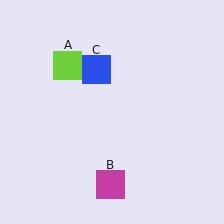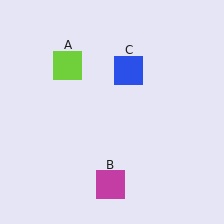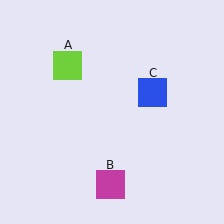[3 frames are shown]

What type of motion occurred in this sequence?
The blue square (object C) rotated clockwise around the center of the scene.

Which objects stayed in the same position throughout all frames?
Lime square (object A) and magenta square (object B) remained stationary.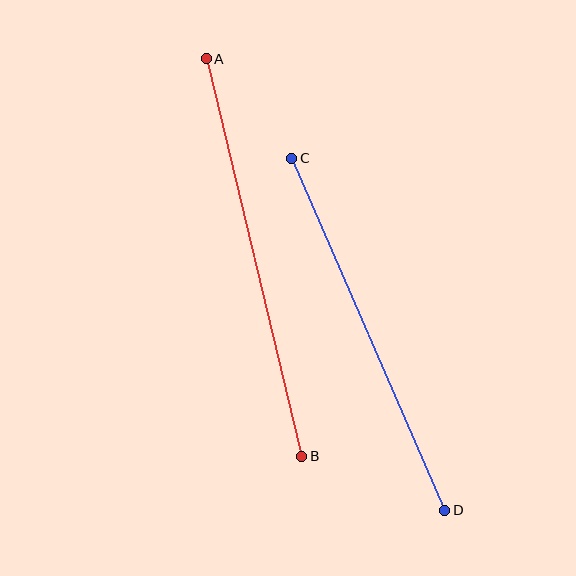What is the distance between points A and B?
The distance is approximately 409 pixels.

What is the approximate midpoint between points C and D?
The midpoint is at approximately (368, 334) pixels.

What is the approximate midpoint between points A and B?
The midpoint is at approximately (254, 258) pixels.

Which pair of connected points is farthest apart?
Points A and B are farthest apart.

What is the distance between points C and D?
The distance is approximately 384 pixels.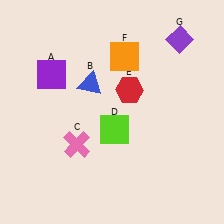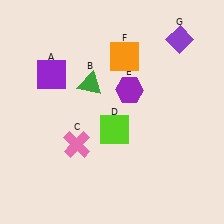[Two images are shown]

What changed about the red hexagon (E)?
In Image 1, E is red. In Image 2, it changed to purple.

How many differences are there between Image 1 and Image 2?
There are 2 differences between the two images.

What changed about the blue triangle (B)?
In Image 1, B is blue. In Image 2, it changed to green.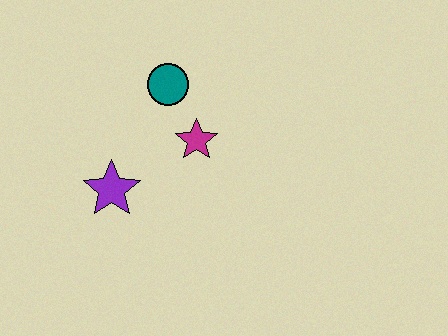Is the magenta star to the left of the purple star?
No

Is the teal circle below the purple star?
No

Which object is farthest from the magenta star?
The purple star is farthest from the magenta star.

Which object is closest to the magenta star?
The teal circle is closest to the magenta star.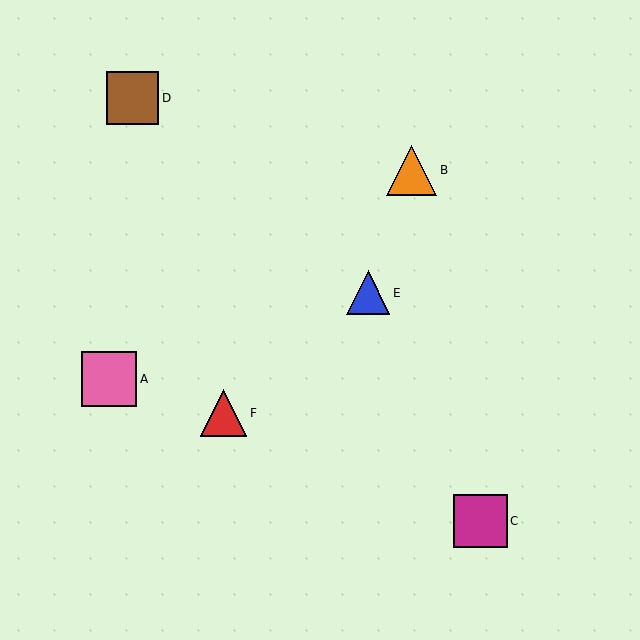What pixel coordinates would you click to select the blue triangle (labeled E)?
Click at (368, 293) to select the blue triangle E.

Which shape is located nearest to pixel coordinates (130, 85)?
The brown square (labeled D) at (133, 98) is nearest to that location.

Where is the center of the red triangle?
The center of the red triangle is at (223, 413).